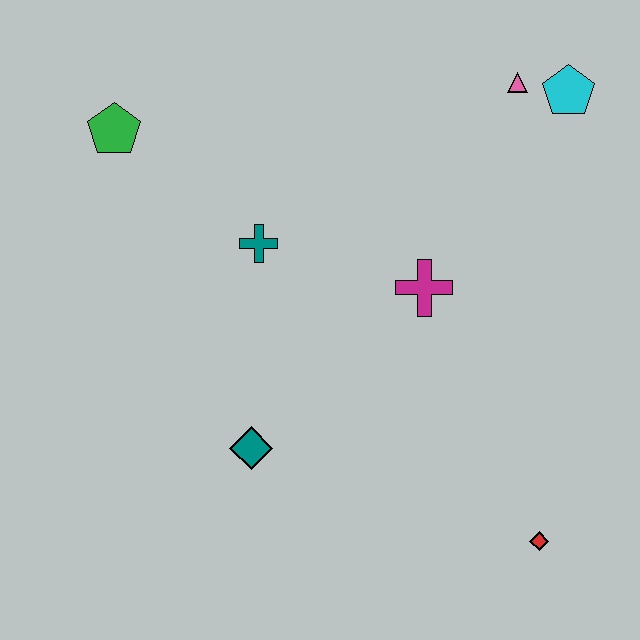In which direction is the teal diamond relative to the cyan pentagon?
The teal diamond is below the cyan pentagon.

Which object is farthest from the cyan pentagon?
The teal diamond is farthest from the cyan pentagon.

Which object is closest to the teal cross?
The magenta cross is closest to the teal cross.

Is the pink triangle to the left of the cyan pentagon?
Yes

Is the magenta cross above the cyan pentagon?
No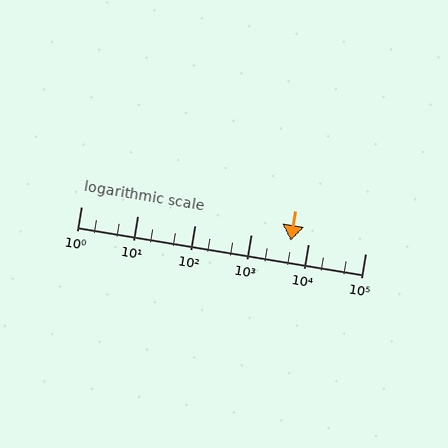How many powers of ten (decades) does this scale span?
The scale spans 5 decades, from 1 to 100000.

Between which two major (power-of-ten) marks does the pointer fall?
The pointer is between 1000 and 10000.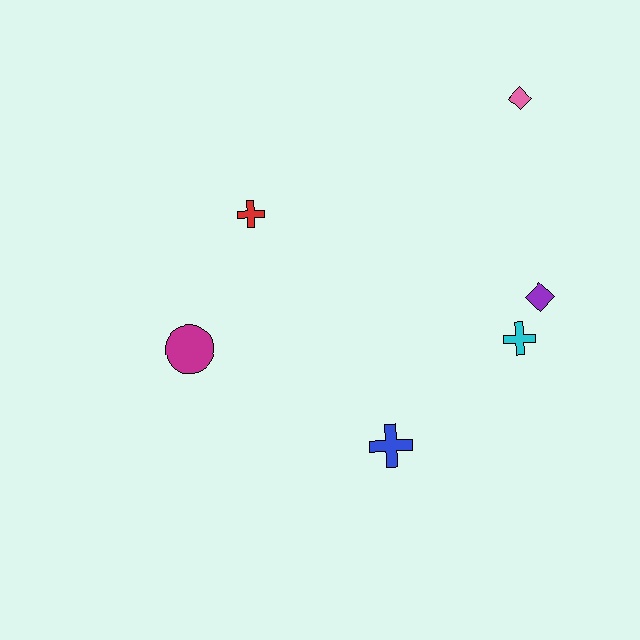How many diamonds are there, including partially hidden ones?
There are 2 diamonds.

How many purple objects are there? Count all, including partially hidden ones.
There is 1 purple object.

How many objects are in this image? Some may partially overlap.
There are 6 objects.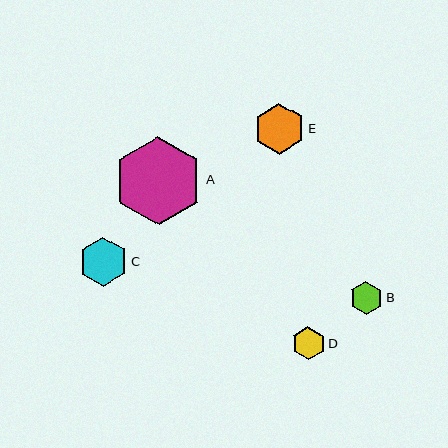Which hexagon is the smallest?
Hexagon D is the smallest with a size of approximately 33 pixels.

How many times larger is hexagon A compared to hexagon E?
Hexagon A is approximately 1.8 times the size of hexagon E.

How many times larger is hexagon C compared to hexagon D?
Hexagon C is approximately 1.5 times the size of hexagon D.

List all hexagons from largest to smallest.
From largest to smallest: A, E, C, B, D.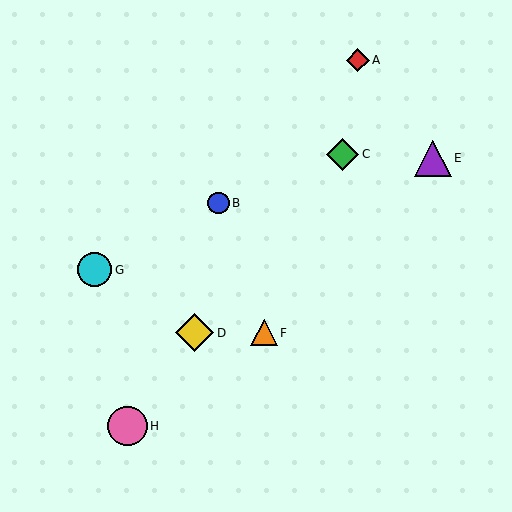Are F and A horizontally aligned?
No, F is at y≈333 and A is at y≈60.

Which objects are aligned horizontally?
Objects D, F are aligned horizontally.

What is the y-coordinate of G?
Object G is at y≈270.